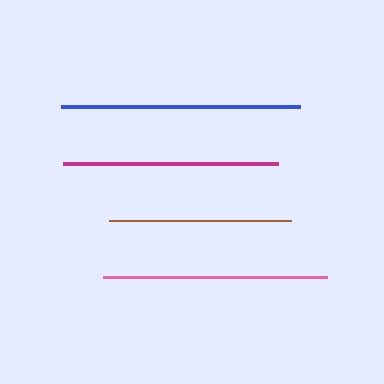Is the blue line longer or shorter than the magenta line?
The blue line is longer than the magenta line.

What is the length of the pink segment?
The pink segment is approximately 225 pixels long.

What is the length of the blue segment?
The blue segment is approximately 239 pixels long.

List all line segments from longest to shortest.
From longest to shortest: blue, pink, magenta, brown.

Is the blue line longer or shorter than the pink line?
The blue line is longer than the pink line.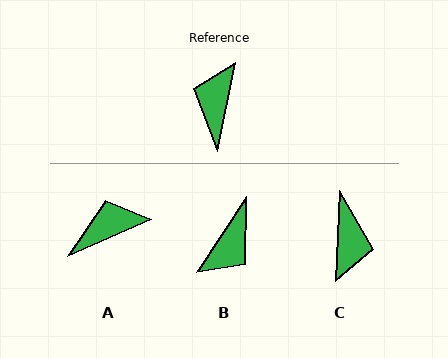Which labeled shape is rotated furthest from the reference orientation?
C, about 171 degrees away.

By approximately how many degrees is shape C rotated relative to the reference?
Approximately 171 degrees clockwise.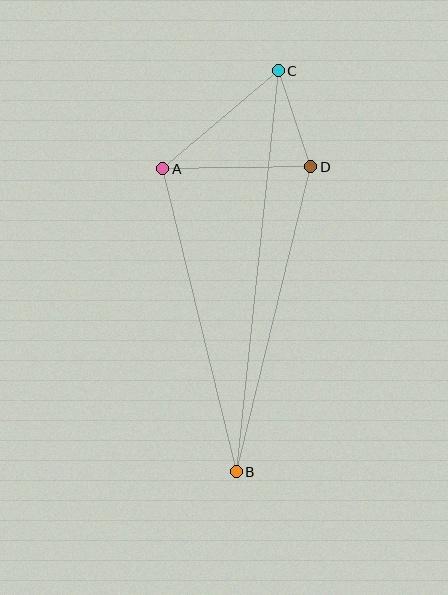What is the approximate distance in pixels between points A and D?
The distance between A and D is approximately 148 pixels.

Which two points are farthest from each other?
Points B and C are farthest from each other.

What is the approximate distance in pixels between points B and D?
The distance between B and D is approximately 314 pixels.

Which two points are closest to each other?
Points C and D are closest to each other.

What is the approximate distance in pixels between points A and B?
The distance between A and B is approximately 312 pixels.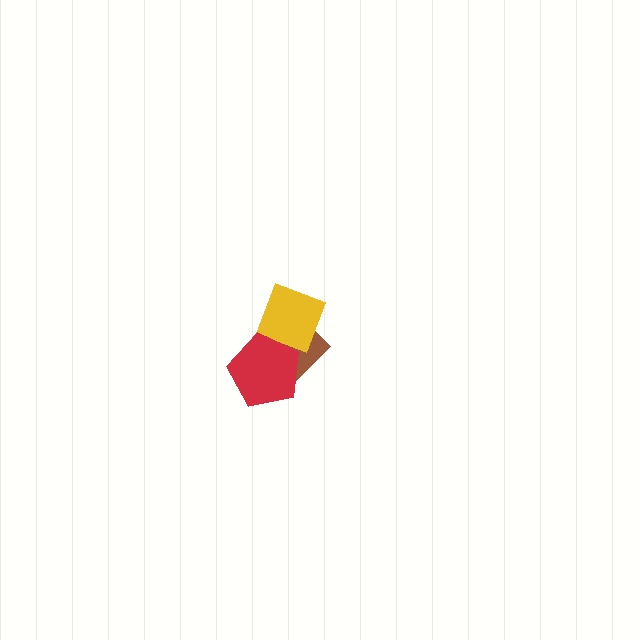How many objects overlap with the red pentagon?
2 objects overlap with the red pentagon.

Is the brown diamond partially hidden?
Yes, it is partially covered by another shape.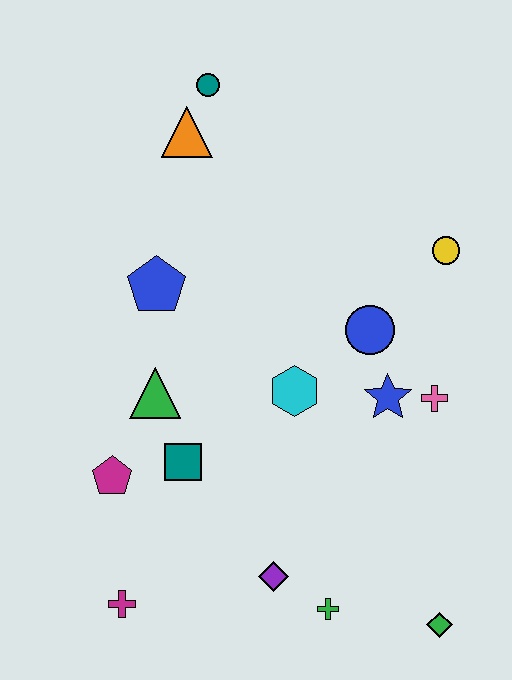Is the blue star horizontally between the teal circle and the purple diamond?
No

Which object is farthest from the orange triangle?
The green diamond is farthest from the orange triangle.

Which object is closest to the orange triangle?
The teal circle is closest to the orange triangle.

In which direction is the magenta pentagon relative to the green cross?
The magenta pentagon is to the left of the green cross.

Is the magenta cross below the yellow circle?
Yes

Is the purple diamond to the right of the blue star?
No